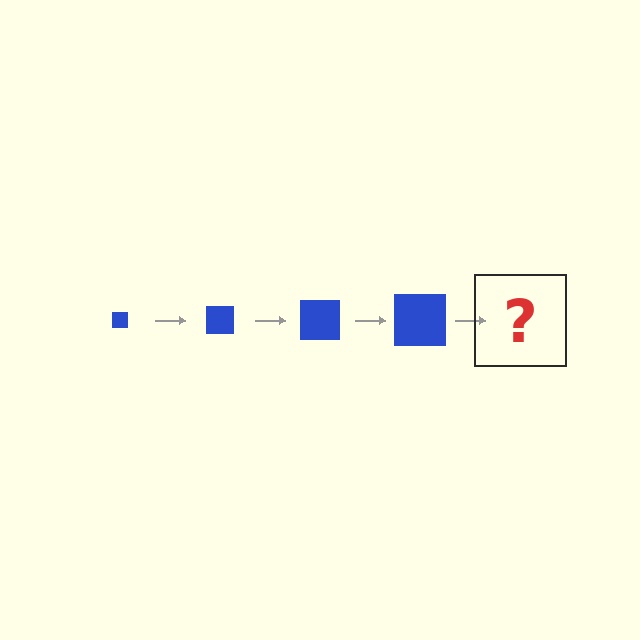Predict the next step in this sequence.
The next step is a blue square, larger than the previous one.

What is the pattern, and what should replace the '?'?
The pattern is that the square gets progressively larger each step. The '?' should be a blue square, larger than the previous one.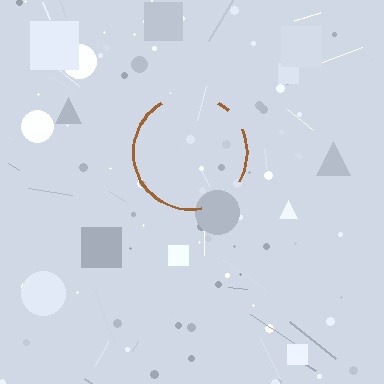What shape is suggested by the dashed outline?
The dashed outline suggests a circle.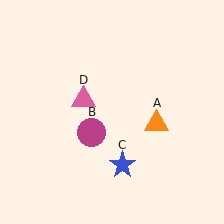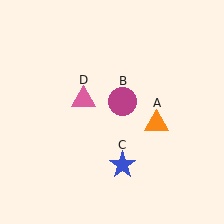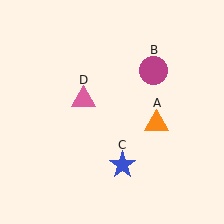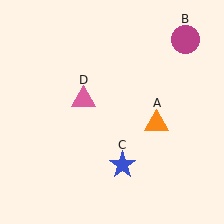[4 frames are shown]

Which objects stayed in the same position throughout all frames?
Orange triangle (object A) and blue star (object C) and pink triangle (object D) remained stationary.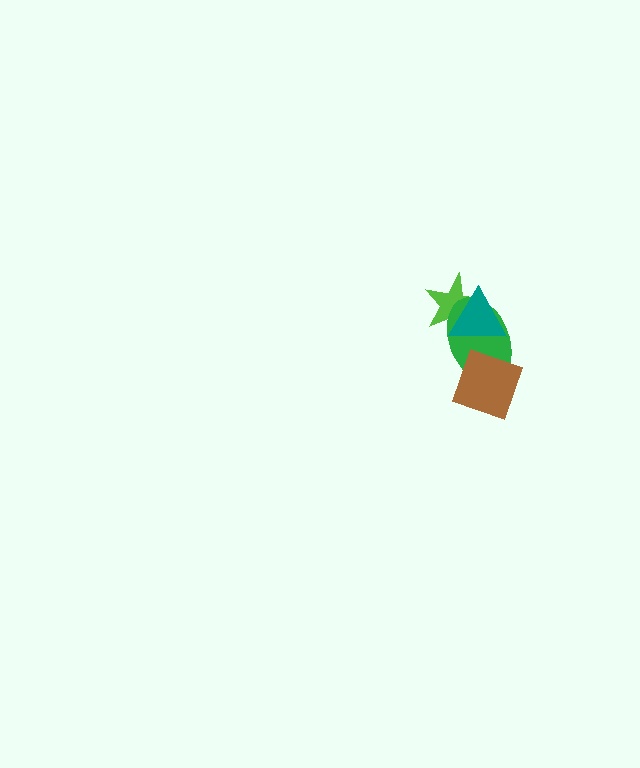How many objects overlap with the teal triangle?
2 objects overlap with the teal triangle.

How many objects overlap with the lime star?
2 objects overlap with the lime star.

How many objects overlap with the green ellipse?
3 objects overlap with the green ellipse.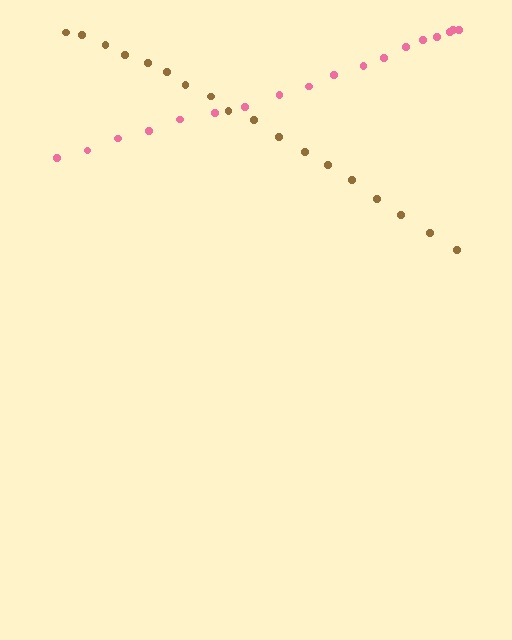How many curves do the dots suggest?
There are 2 distinct paths.